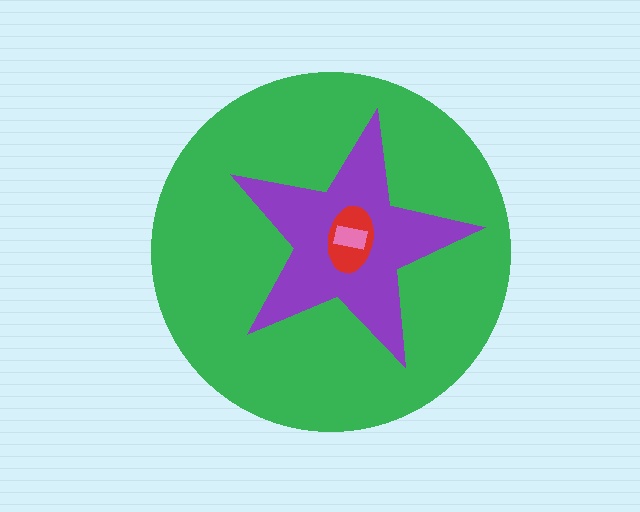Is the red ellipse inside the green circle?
Yes.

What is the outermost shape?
The green circle.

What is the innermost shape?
The pink rectangle.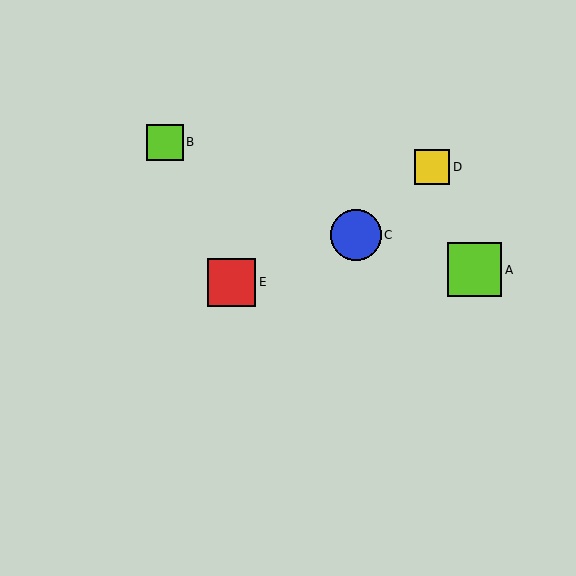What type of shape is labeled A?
Shape A is a lime square.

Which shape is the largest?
The lime square (labeled A) is the largest.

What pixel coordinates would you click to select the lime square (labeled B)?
Click at (165, 142) to select the lime square B.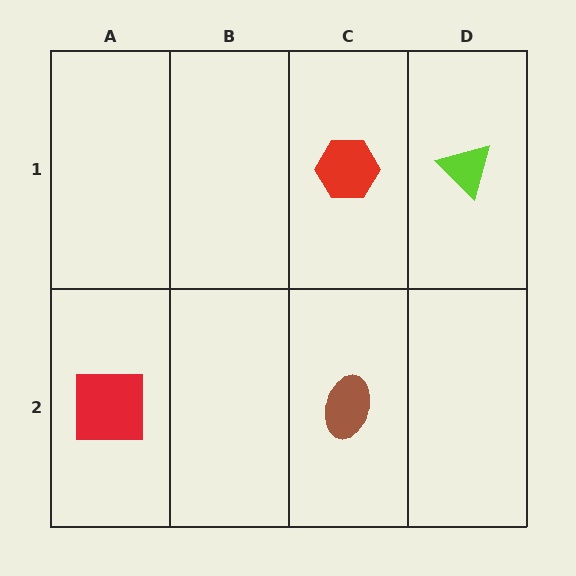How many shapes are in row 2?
2 shapes.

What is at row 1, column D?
A lime triangle.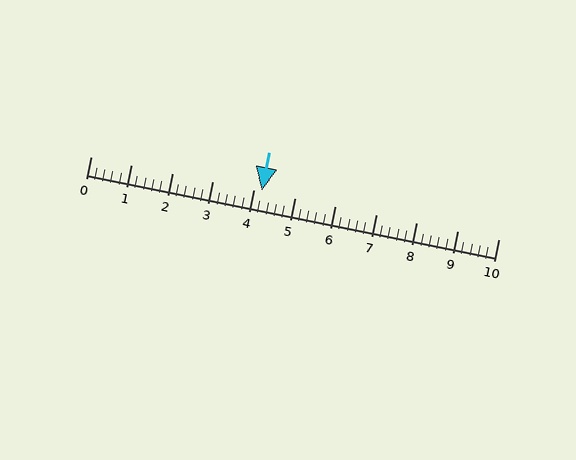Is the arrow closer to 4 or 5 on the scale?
The arrow is closer to 4.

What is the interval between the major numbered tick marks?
The major tick marks are spaced 1 units apart.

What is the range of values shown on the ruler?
The ruler shows values from 0 to 10.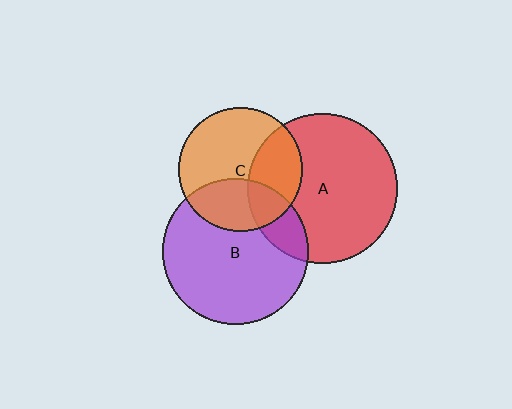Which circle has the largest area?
Circle A (red).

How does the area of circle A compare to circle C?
Approximately 1.5 times.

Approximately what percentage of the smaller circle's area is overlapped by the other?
Approximately 30%.